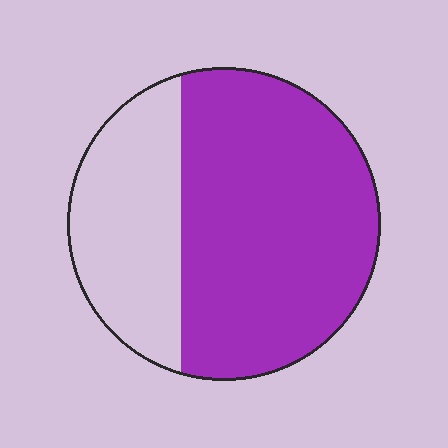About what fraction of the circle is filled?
About two thirds (2/3).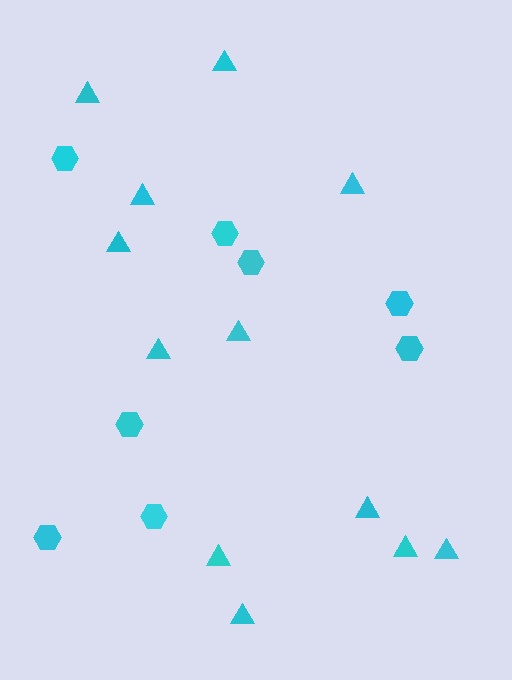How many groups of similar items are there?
There are 2 groups: one group of triangles (12) and one group of hexagons (8).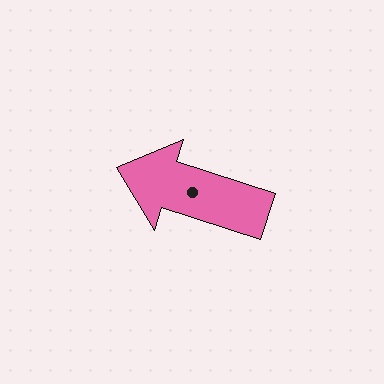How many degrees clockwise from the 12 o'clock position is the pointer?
Approximately 288 degrees.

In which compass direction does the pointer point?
West.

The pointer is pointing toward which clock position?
Roughly 10 o'clock.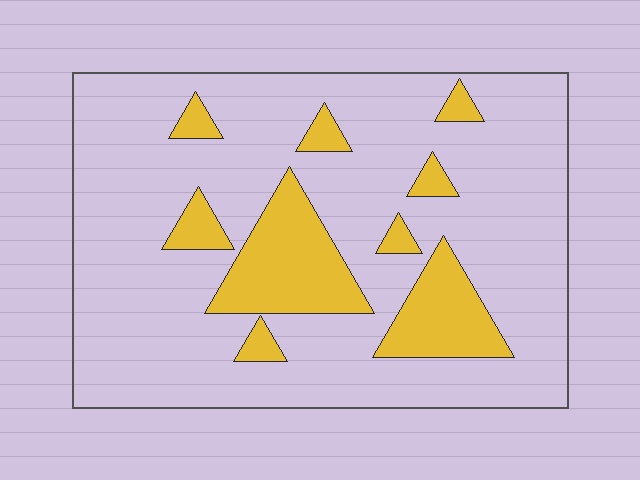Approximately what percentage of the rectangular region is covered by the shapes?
Approximately 20%.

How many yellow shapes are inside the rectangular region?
9.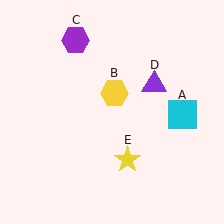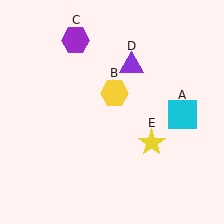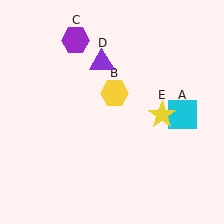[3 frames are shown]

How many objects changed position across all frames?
2 objects changed position: purple triangle (object D), yellow star (object E).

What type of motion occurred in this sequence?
The purple triangle (object D), yellow star (object E) rotated counterclockwise around the center of the scene.